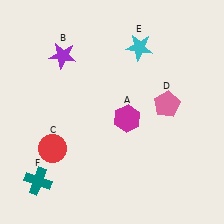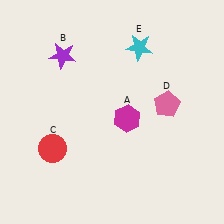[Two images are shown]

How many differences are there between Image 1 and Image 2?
There is 1 difference between the two images.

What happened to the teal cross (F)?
The teal cross (F) was removed in Image 2. It was in the bottom-left area of Image 1.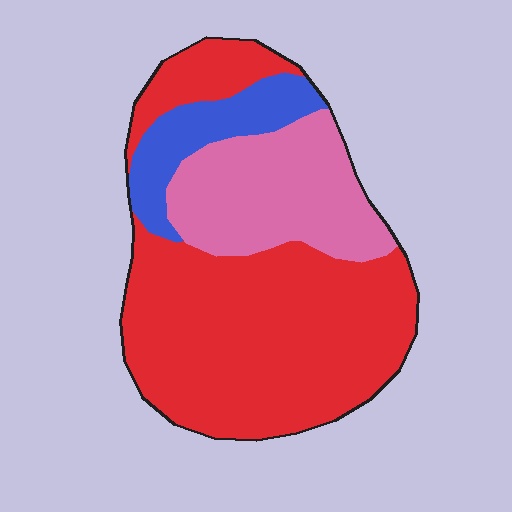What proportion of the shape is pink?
Pink takes up about one quarter (1/4) of the shape.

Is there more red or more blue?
Red.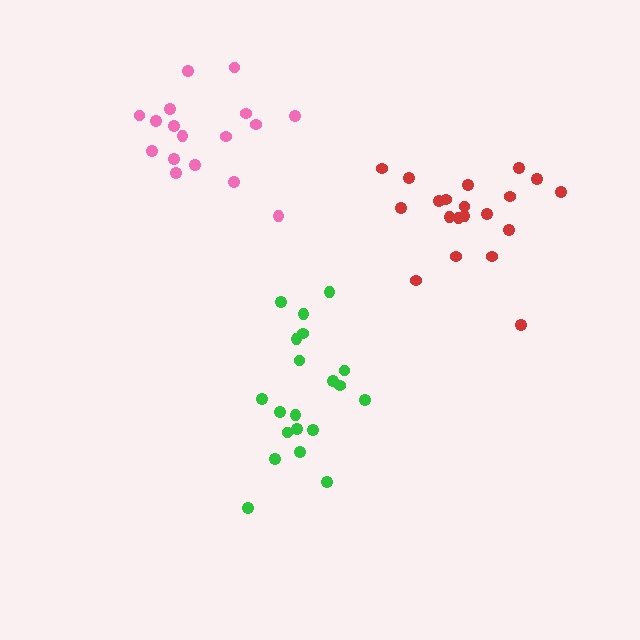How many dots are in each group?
Group 1: 20 dots, Group 2: 20 dots, Group 3: 17 dots (57 total).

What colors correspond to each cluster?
The clusters are colored: green, red, pink.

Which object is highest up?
The pink cluster is topmost.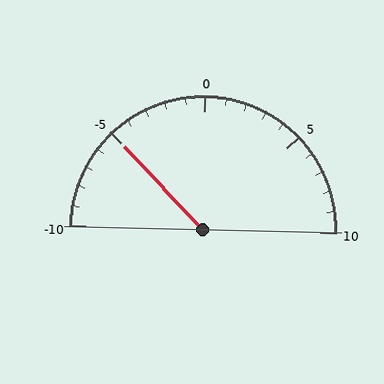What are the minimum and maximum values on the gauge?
The gauge ranges from -10 to 10.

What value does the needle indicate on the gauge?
The needle indicates approximately -5.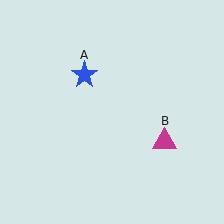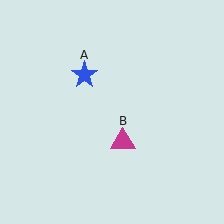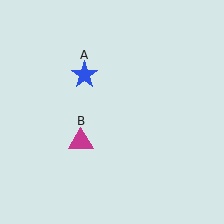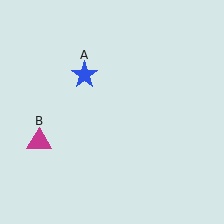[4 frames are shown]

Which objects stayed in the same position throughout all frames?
Blue star (object A) remained stationary.